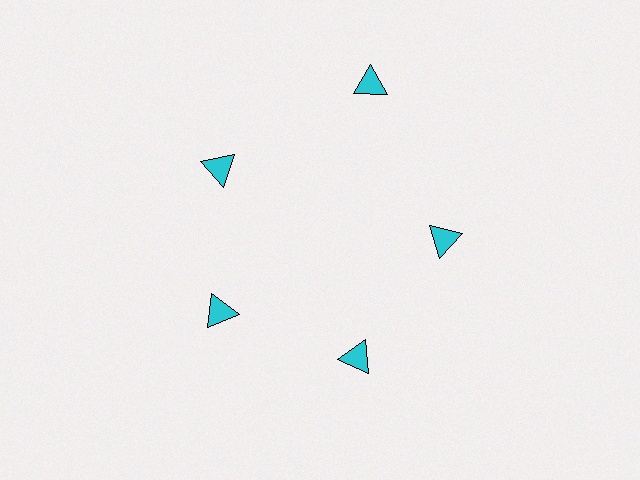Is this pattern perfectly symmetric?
No. The 5 cyan triangles are arranged in a ring, but one element near the 1 o'clock position is pushed outward from the center, breaking the 5-fold rotational symmetry.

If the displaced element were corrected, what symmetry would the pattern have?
It would have 5-fold rotational symmetry — the pattern would map onto itself every 72 degrees.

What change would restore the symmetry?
The symmetry would be restored by moving it inward, back onto the ring so that all 5 triangles sit at equal angles and equal distance from the center.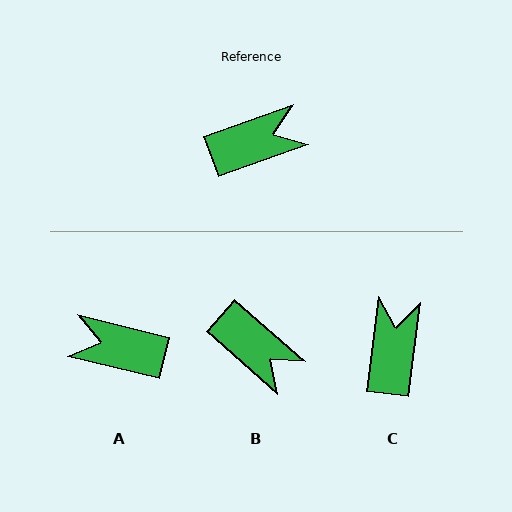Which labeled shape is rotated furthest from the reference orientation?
A, about 146 degrees away.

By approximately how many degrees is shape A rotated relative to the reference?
Approximately 146 degrees counter-clockwise.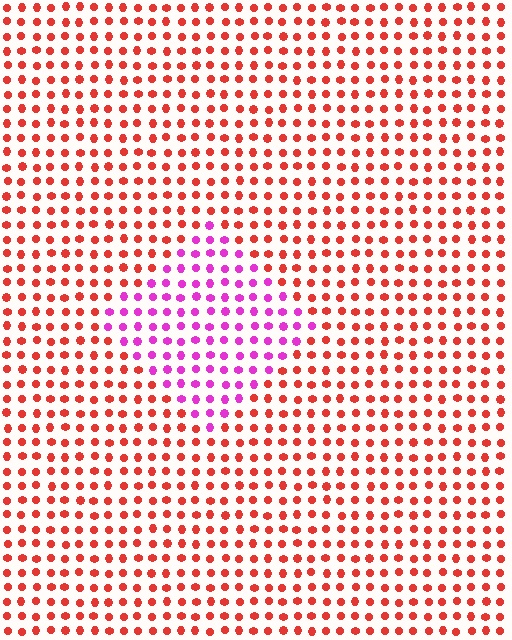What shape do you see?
I see a diamond.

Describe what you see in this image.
The image is filled with small red elements in a uniform arrangement. A diamond-shaped region is visible where the elements are tinted to a slightly different hue, forming a subtle color boundary.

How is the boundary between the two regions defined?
The boundary is defined purely by a slight shift in hue (about 55 degrees). Spacing, size, and orientation are identical on both sides.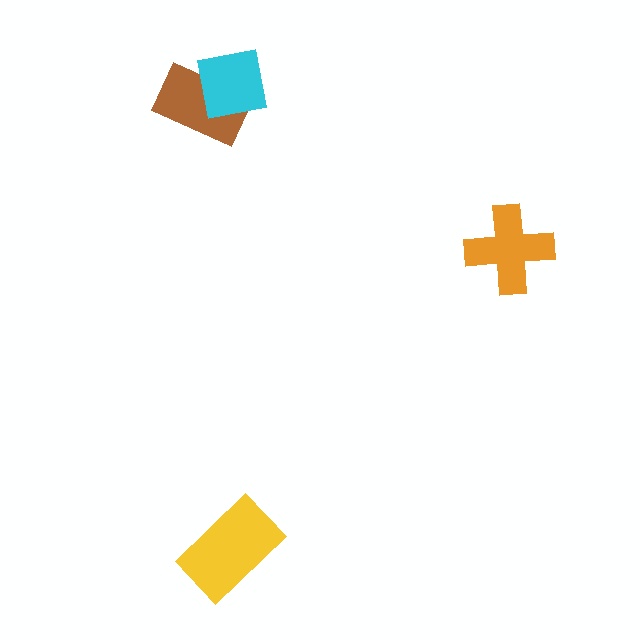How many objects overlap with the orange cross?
0 objects overlap with the orange cross.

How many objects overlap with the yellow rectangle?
0 objects overlap with the yellow rectangle.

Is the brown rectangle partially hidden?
Yes, it is partially covered by another shape.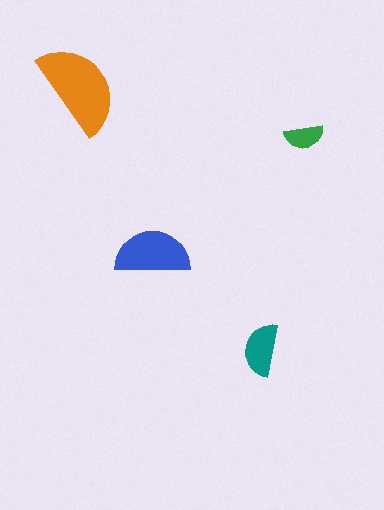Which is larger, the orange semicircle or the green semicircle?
The orange one.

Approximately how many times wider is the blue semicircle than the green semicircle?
About 2 times wider.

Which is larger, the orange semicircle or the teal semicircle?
The orange one.